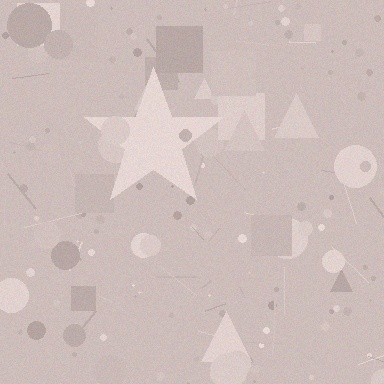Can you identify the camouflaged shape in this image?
The camouflaged shape is a star.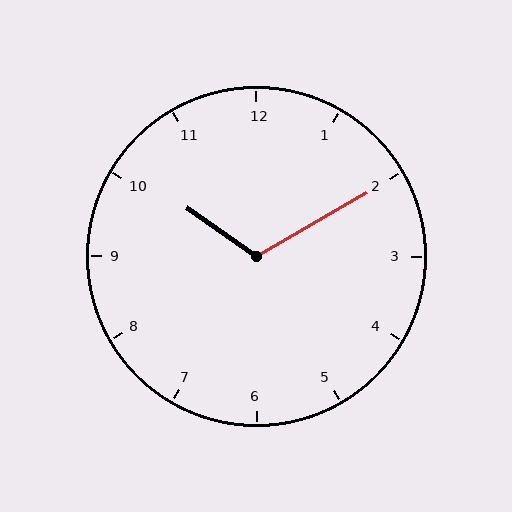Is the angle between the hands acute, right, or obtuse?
It is obtuse.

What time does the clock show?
10:10.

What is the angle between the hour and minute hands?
Approximately 115 degrees.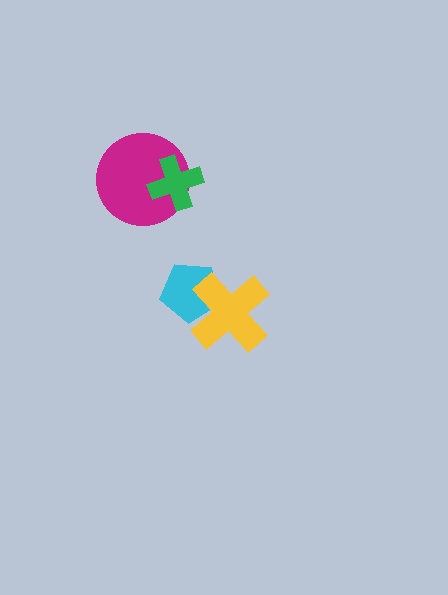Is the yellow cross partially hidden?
No, no other shape covers it.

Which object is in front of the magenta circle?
The green cross is in front of the magenta circle.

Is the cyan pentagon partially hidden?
Yes, it is partially covered by another shape.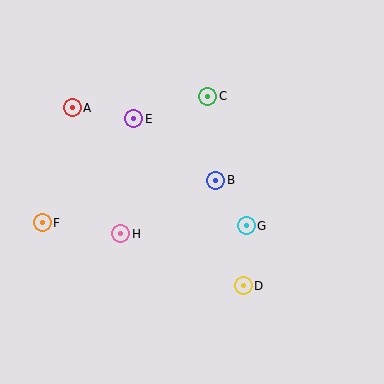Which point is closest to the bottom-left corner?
Point F is closest to the bottom-left corner.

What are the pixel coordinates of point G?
Point G is at (246, 226).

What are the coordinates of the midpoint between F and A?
The midpoint between F and A is at (57, 165).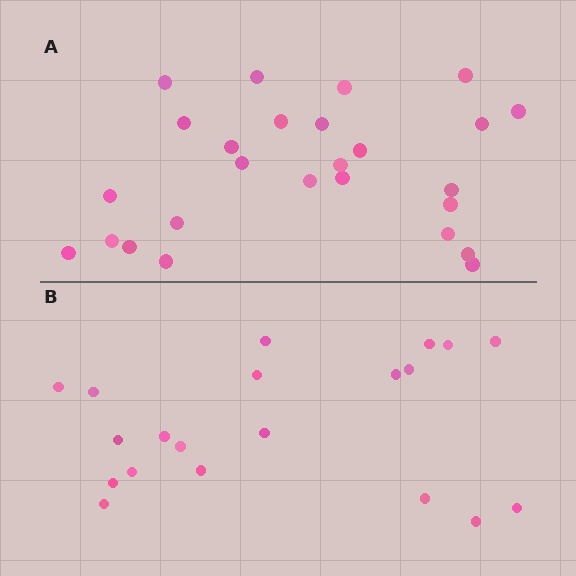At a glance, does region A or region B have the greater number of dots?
Region A (the top region) has more dots.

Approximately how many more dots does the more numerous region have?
Region A has about 6 more dots than region B.